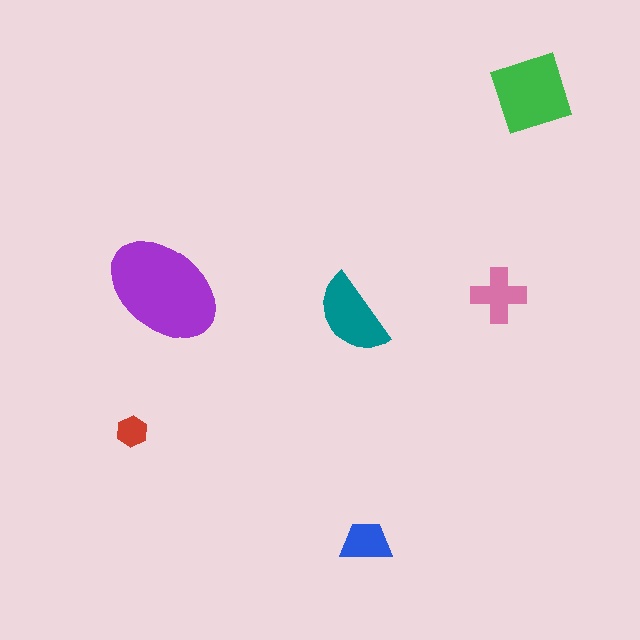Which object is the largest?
The purple ellipse.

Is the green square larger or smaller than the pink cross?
Larger.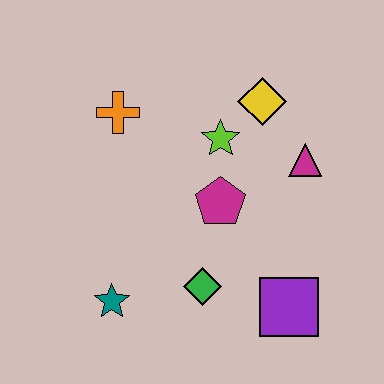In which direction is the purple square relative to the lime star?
The purple square is below the lime star.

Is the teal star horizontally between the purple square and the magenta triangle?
No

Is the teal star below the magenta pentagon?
Yes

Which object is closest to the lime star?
The yellow diamond is closest to the lime star.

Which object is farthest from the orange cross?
The purple square is farthest from the orange cross.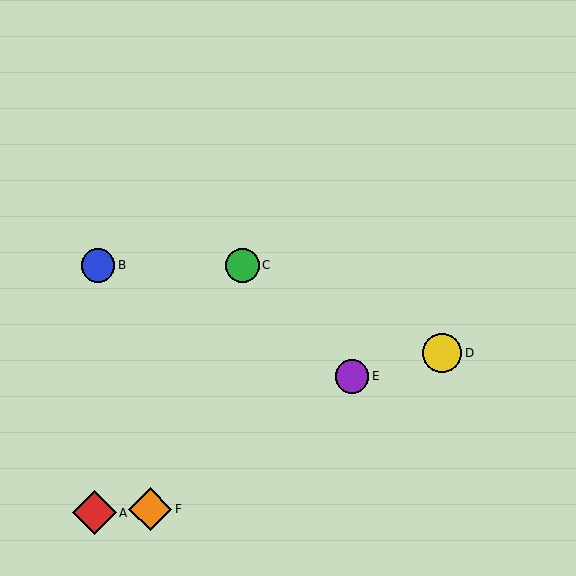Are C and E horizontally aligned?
No, C is at y≈265 and E is at y≈376.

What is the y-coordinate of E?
Object E is at y≈376.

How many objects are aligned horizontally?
2 objects (B, C) are aligned horizontally.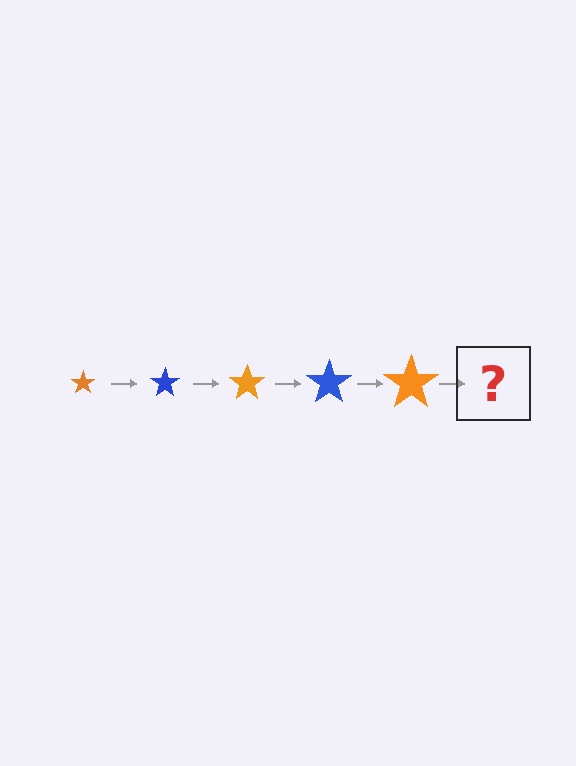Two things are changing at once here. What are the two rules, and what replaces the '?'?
The two rules are that the star grows larger each step and the color cycles through orange and blue. The '?' should be a blue star, larger than the previous one.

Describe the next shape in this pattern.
It should be a blue star, larger than the previous one.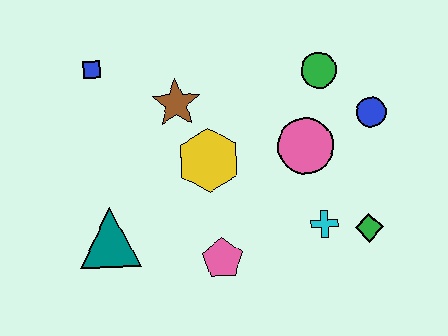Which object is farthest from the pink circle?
The blue square is farthest from the pink circle.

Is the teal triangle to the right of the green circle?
No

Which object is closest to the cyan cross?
The green diamond is closest to the cyan cross.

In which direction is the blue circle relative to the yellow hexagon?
The blue circle is to the right of the yellow hexagon.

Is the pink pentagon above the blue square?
No